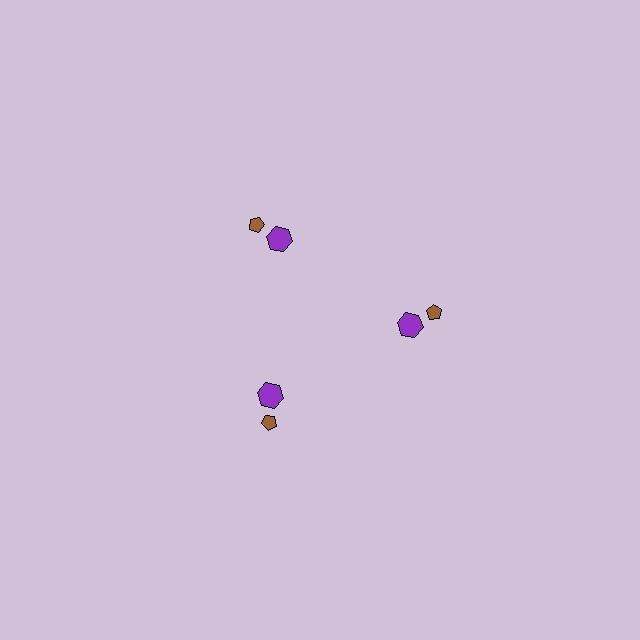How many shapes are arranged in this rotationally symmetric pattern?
There are 6 shapes, arranged in 3 groups of 2.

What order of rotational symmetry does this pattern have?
This pattern has 3-fold rotational symmetry.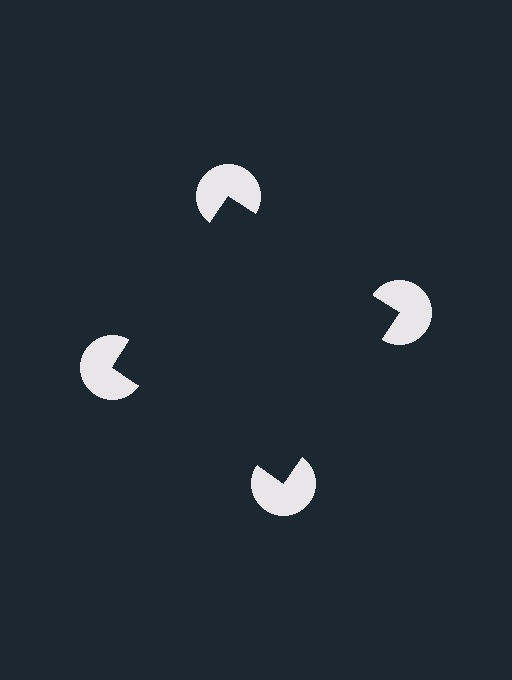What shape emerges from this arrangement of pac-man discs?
An illusory square — its edges are inferred from the aligned wedge cuts in the pac-man discs, not physically drawn.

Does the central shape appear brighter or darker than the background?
It typically appears slightly darker than the background, even though no actual brightness change is drawn.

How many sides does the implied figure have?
4 sides.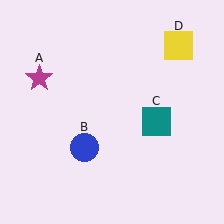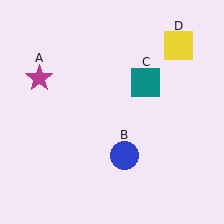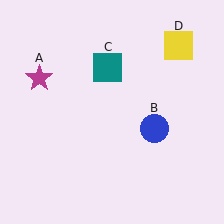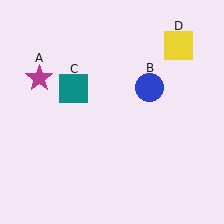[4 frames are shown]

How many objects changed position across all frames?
2 objects changed position: blue circle (object B), teal square (object C).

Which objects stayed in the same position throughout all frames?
Magenta star (object A) and yellow square (object D) remained stationary.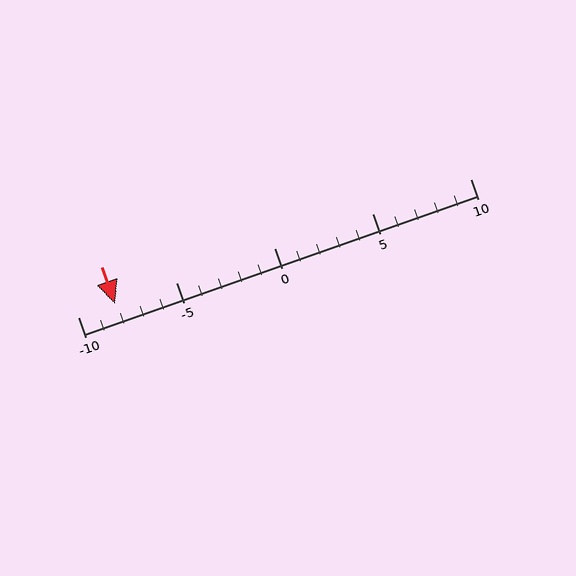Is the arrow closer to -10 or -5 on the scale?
The arrow is closer to -10.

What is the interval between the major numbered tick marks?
The major tick marks are spaced 5 units apart.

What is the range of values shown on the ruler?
The ruler shows values from -10 to 10.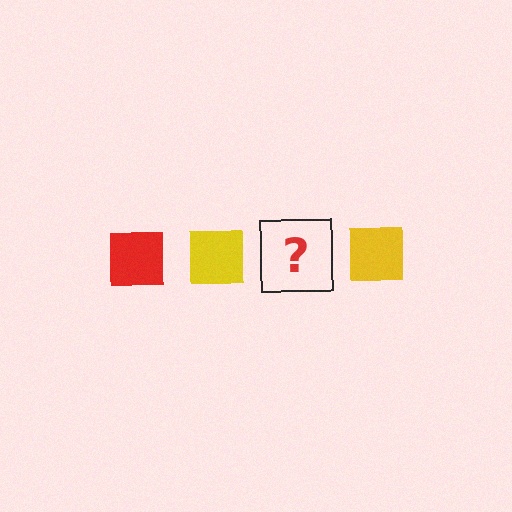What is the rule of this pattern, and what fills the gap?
The rule is that the pattern cycles through red, yellow squares. The gap should be filled with a red square.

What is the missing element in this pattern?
The missing element is a red square.